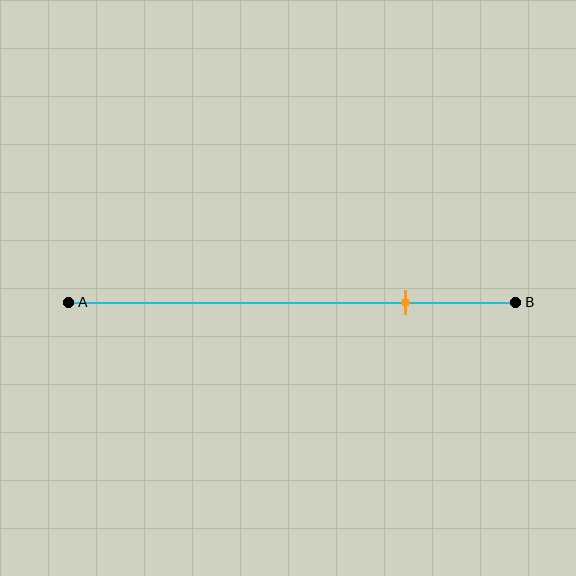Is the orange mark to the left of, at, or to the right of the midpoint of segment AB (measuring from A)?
The orange mark is to the right of the midpoint of segment AB.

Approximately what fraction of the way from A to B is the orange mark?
The orange mark is approximately 75% of the way from A to B.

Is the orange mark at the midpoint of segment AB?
No, the mark is at about 75% from A, not at the 50% midpoint.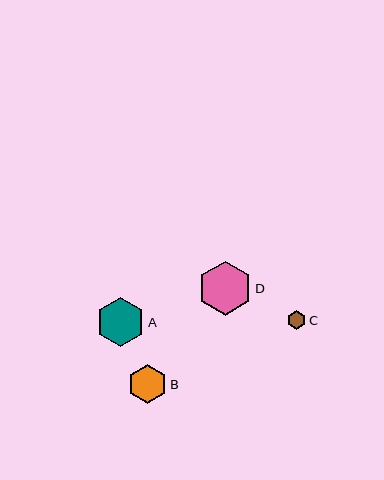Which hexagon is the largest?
Hexagon D is the largest with a size of approximately 54 pixels.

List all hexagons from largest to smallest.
From largest to smallest: D, A, B, C.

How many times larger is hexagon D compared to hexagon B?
Hexagon D is approximately 1.4 times the size of hexagon B.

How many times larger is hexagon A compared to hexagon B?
Hexagon A is approximately 1.2 times the size of hexagon B.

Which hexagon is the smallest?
Hexagon C is the smallest with a size of approximately 19 pixels.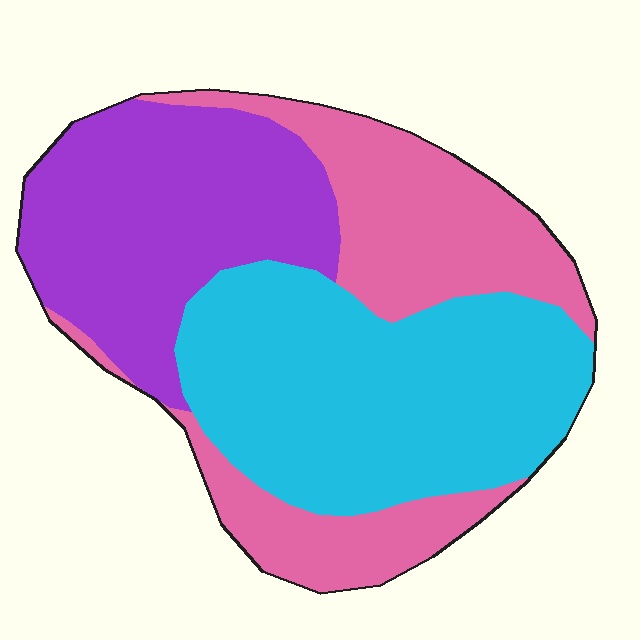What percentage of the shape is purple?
Purple takes up about one third (1/3) of the shape.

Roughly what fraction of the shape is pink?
Pink takes up about one third (1/3) of the shape.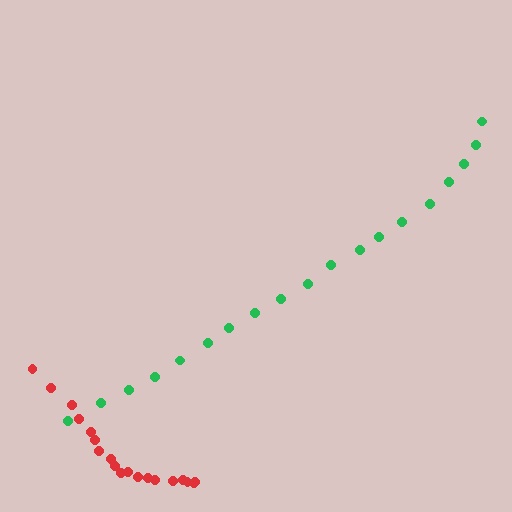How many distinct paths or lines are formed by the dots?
There are 2 distinct paths.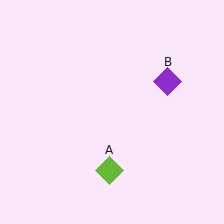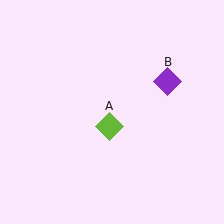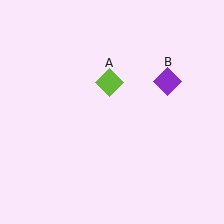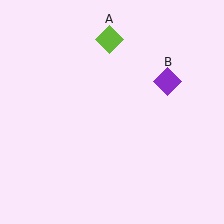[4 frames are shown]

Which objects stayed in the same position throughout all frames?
Purple diamond (object B) remained stationary.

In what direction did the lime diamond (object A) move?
The lime diamond (object A) moved up.